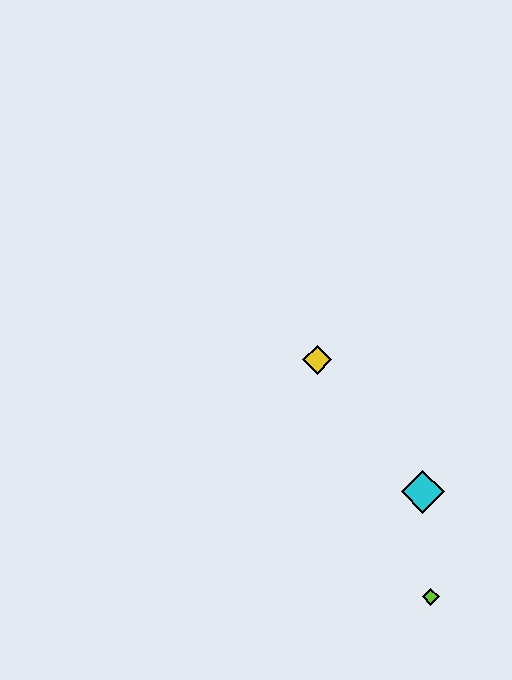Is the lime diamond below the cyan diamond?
Yes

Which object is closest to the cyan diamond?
The lime diamond is closest to the cyan diamond.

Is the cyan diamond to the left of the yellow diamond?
No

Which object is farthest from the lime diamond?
The yellow diamond is farthest from the lime diamond.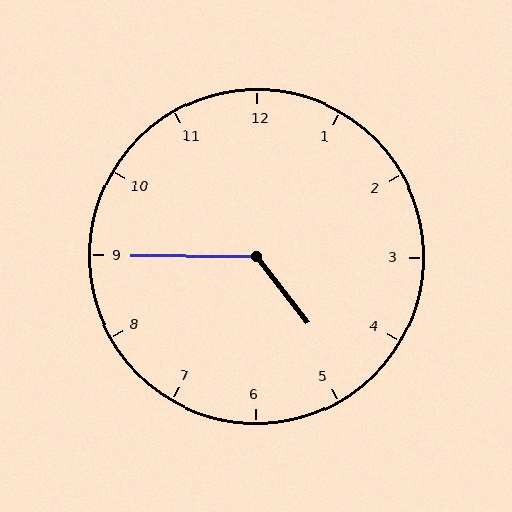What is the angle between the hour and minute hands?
Approximately 128 degrees.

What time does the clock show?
4:45.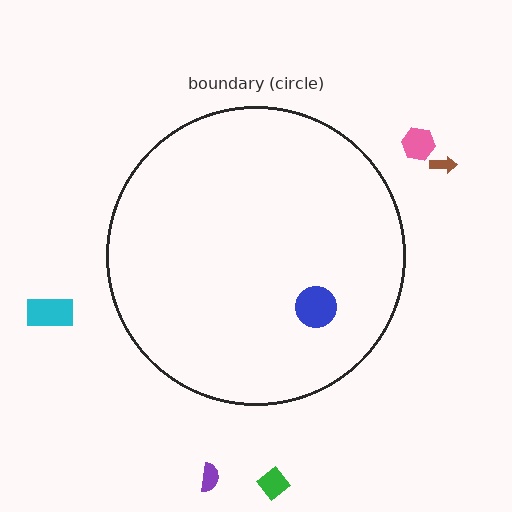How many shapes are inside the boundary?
1 inside, 5 outside.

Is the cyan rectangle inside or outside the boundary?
Outside.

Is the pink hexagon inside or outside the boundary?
Outside.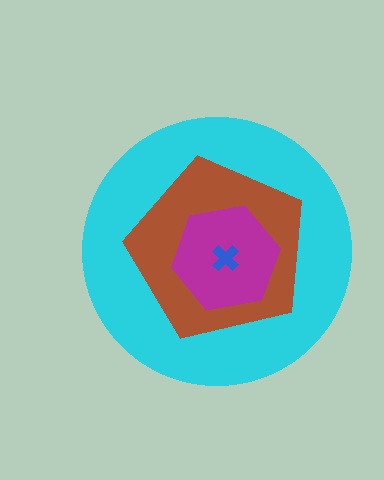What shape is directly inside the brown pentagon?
The magenta hexagon.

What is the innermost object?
The blue cross.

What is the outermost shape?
The cyan circle.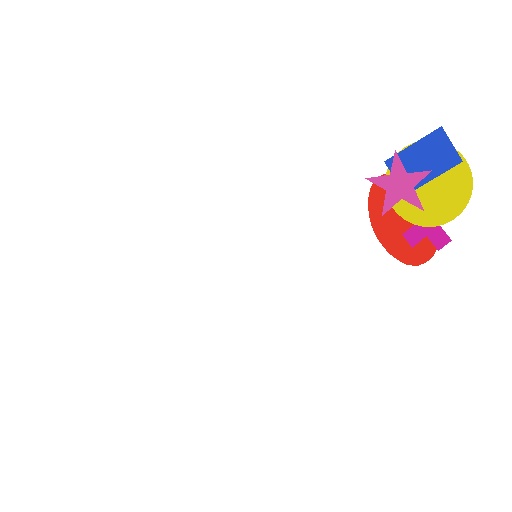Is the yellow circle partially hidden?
Yes, it is partially covered by another shape.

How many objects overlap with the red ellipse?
4 objects overlap with the red ellipse.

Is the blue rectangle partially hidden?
Yes, it is partially covered by another shape.